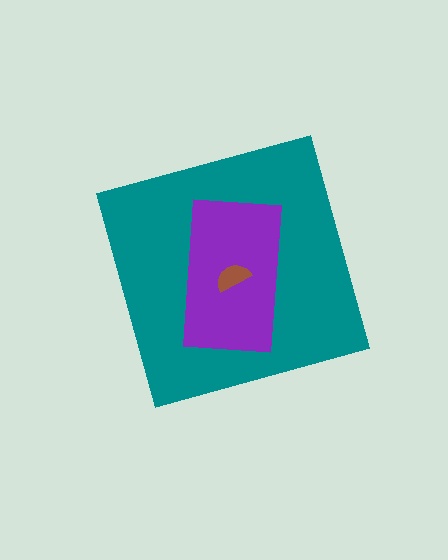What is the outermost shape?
The teal diamond.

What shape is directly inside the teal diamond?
The purple rectangle.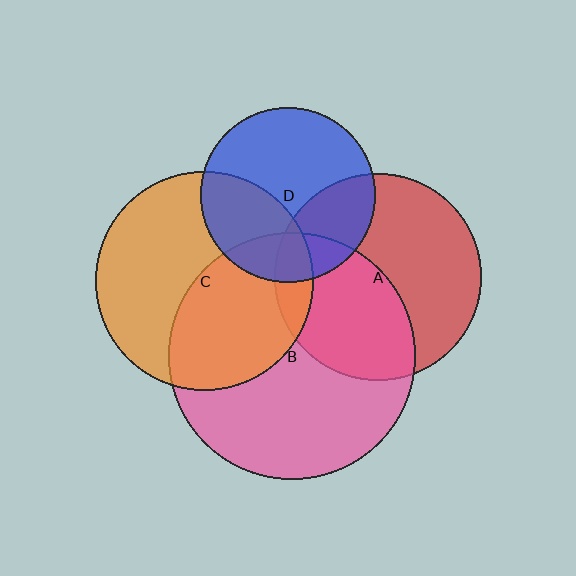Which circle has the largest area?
Circle B (pink).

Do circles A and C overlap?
Yes.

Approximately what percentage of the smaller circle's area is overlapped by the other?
Approximately 10%.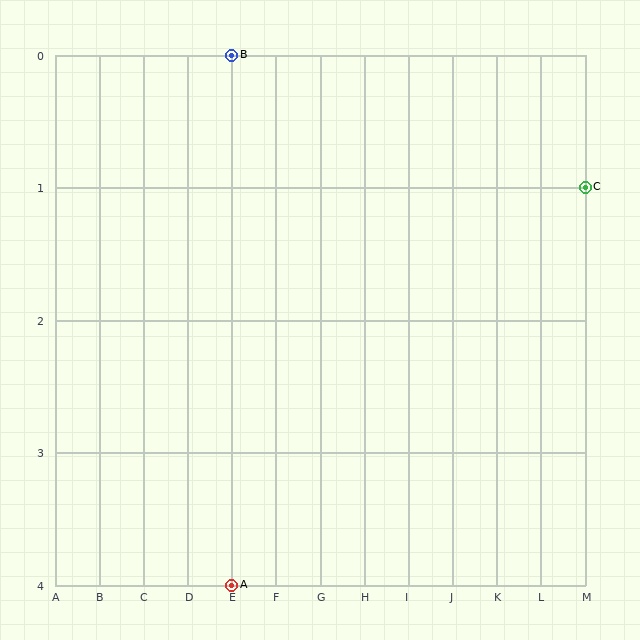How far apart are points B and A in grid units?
Points B and A are 4 rows apart.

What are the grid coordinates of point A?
Point A is at grid coordinates (E, 4).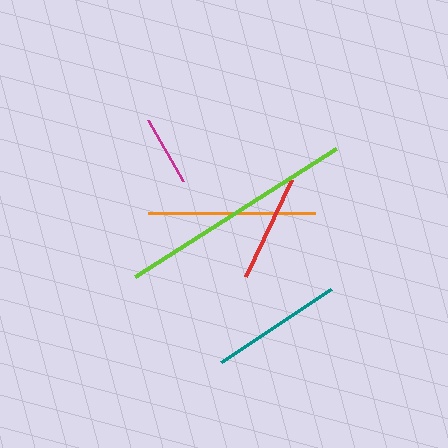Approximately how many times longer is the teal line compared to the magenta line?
The teal line is approximately 1.9 times the length of the magenta line.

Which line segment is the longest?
The lime line is the longest at approximately 238 pixels.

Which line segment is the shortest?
The magenta line is the shortest at approximately 70 pixels.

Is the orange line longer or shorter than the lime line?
The lime line is longer than the orange line.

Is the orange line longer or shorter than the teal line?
The orange line is longer than the teal line.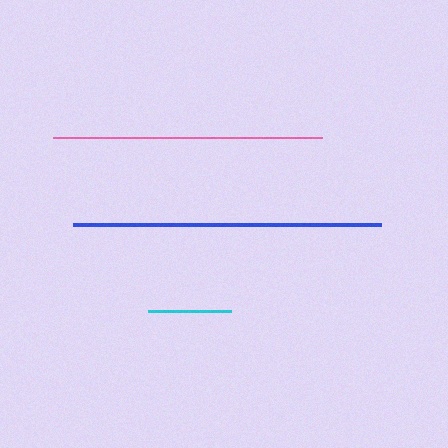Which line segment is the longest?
The blue line is the longest at approximately 308 pixels.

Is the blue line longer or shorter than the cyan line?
The blue line is longer than the cyan line.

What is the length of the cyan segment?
The cyan segment is approximately 83 pixels long.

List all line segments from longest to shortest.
From longest to shortest: blue, pink, cyan.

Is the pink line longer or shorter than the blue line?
The blue line is longer than the pink line.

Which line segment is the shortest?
The cyan line is the shortest at approximately 83 pixels.